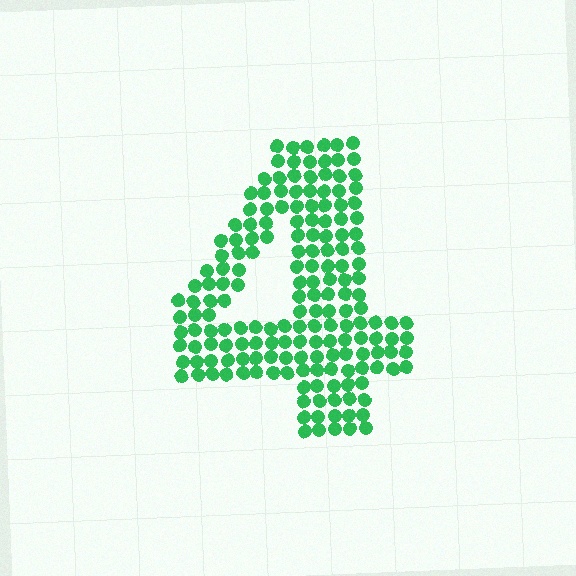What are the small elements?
The small elements are circles.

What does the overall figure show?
The overall figure shows the digit 4.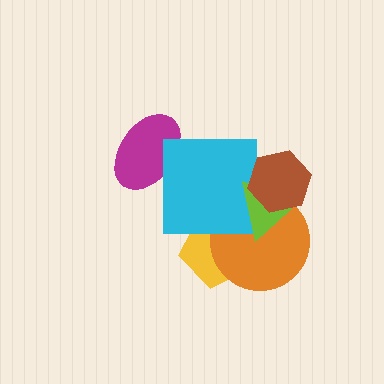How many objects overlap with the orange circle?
4 objects overlap with the orange circle.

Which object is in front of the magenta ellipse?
The cyan square is in front of the magenta ellipse.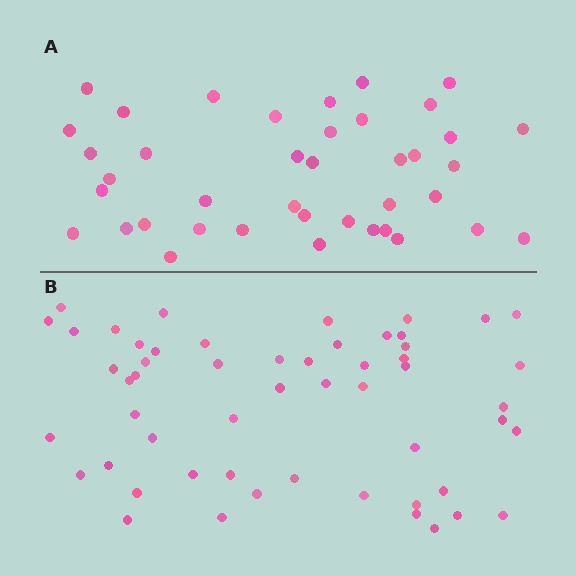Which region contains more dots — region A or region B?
Region B (the bottom region) has more dots.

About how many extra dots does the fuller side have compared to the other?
Region B has approximately 15 more dots than region A.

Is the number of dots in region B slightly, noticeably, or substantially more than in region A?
Region B has noticeably more, but not dramatically so. The ratio is roughly 1.4 to 1.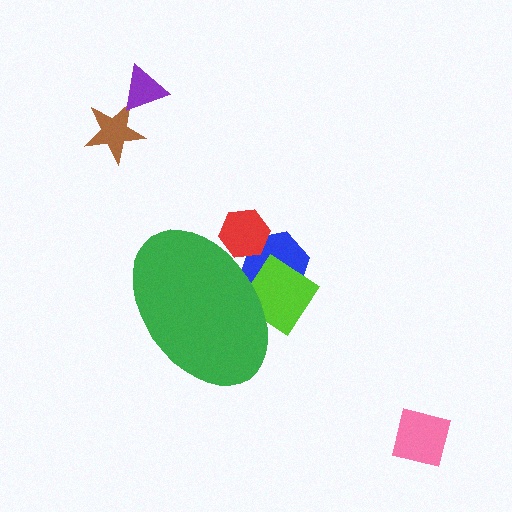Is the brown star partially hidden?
No, the brown star is fully visible.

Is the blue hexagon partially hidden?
Yes, the blue hexagon is partially hidden behind the green ellipse.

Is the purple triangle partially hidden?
No, the purple triangle is fully visible.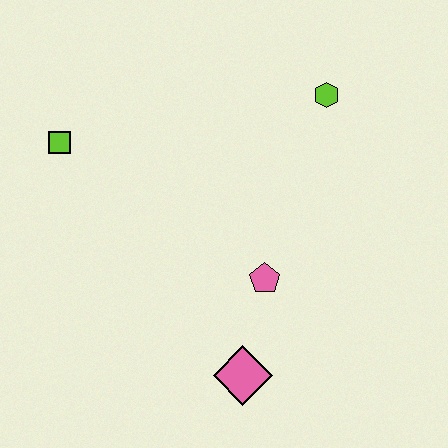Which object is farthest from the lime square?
The pink diamond is farthest from the lime square.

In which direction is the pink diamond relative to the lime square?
The pink diamond is below the lime square.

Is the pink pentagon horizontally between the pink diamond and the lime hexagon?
Yes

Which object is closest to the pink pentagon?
The pink diamond is closest to the pink pentagon.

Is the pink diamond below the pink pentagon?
Yes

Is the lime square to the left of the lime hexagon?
Yes